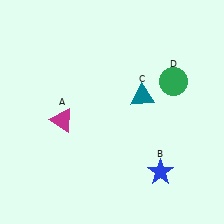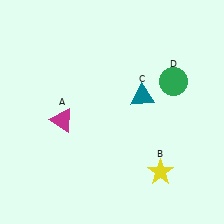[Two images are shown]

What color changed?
The star (B) changed from blue in Image 1 to yellow in Image 2.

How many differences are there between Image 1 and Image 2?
There is 1 difference between the two images.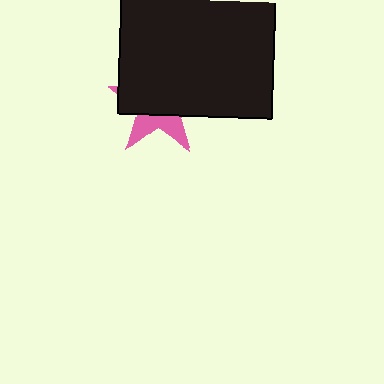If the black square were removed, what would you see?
You would see the complete pink star.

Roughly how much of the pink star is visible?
A small part of it is visible (roughly 33%).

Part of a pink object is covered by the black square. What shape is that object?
It is a star.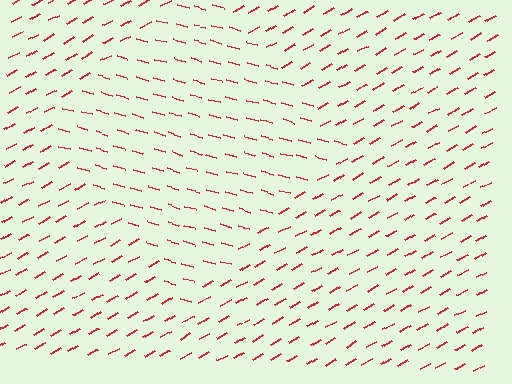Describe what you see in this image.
The image is filled with small red line segments. A diamond region in the image has lines oriented differently from the surrounding lines, creating a visible texture boundary.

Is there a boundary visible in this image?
Yes, there is a texture boundary formed by a change in line orientation.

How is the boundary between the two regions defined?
The boundary is defined purely by a change in line orientation (approximately 45 degrees difference). All lines are the same color and thickness.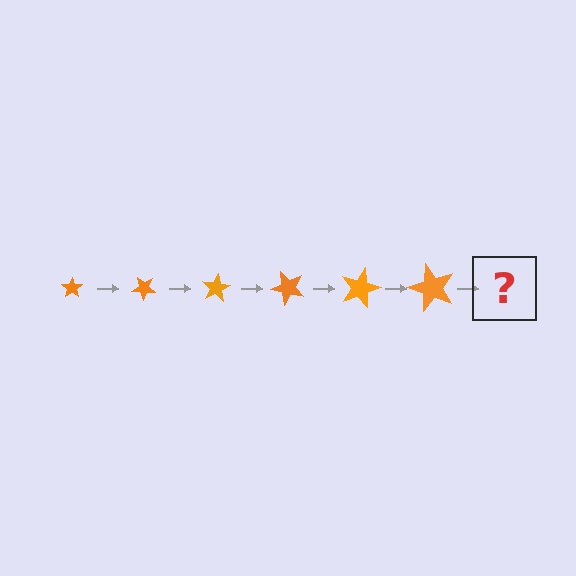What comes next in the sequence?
The next element should be a star, larger than the previous one and rotated 240 degrees from the start.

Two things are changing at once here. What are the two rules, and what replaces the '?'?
The two rules are that the star grows larger each step and it rotates 40 degrees each step. The '?' should be a star, larger than the previous one and rotated 240 degrees from the start.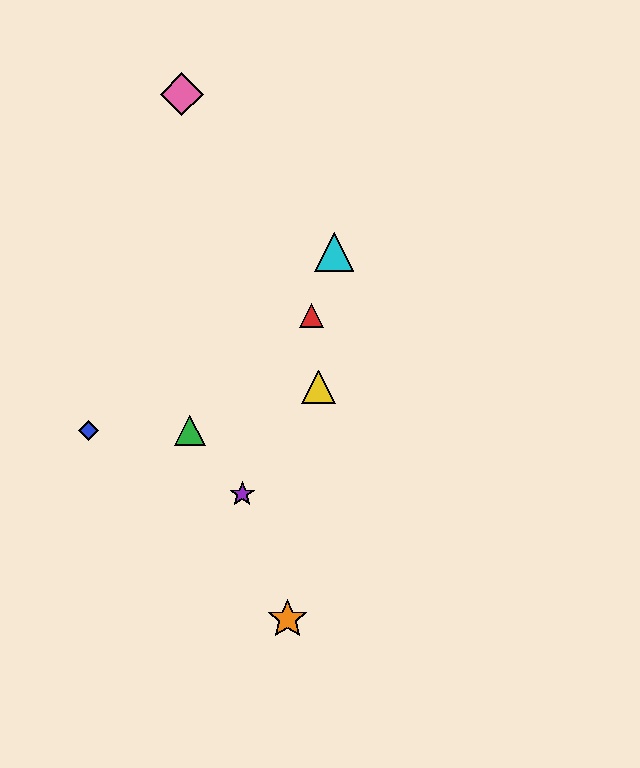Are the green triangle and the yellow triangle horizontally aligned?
No, the green triangle is at y≈431 and the yellow triangle is at y≈387.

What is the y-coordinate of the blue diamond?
The blue diamond is at y≈431.